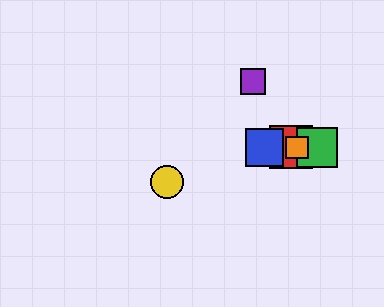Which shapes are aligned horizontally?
The red square, the blue square, the green square, the orange square are aligned horizontally.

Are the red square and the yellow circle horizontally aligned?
No, the red square is at y≈147 and the yellow circle is at y≈182.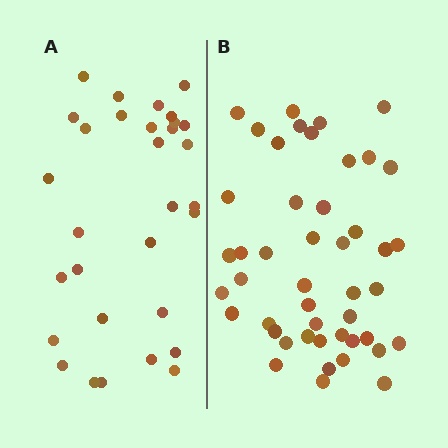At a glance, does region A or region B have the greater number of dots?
Region B (the right region) has more dots.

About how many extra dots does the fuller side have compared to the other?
Region B has approximately 15 more dots than region A.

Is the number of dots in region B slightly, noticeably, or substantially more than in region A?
Region B has substantially more. The ratio is roughly 1.5 to 1.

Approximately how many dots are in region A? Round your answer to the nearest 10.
About 30 dots. (The exact count is 31, which rounds to 30.)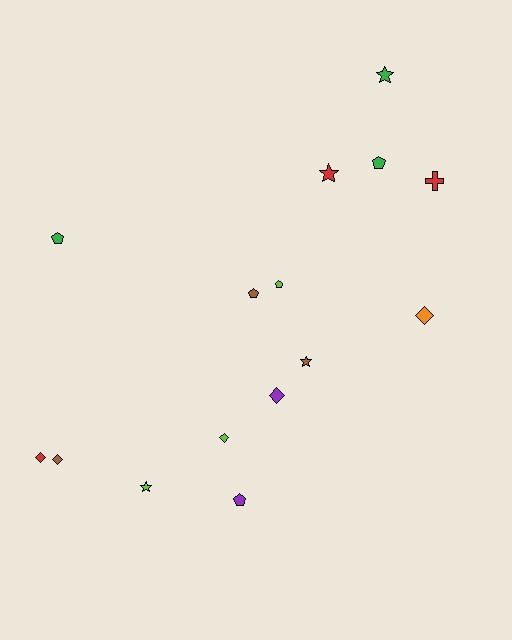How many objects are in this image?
There are 15 objects.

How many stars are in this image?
There are 4 stars.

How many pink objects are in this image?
There are no pink objects.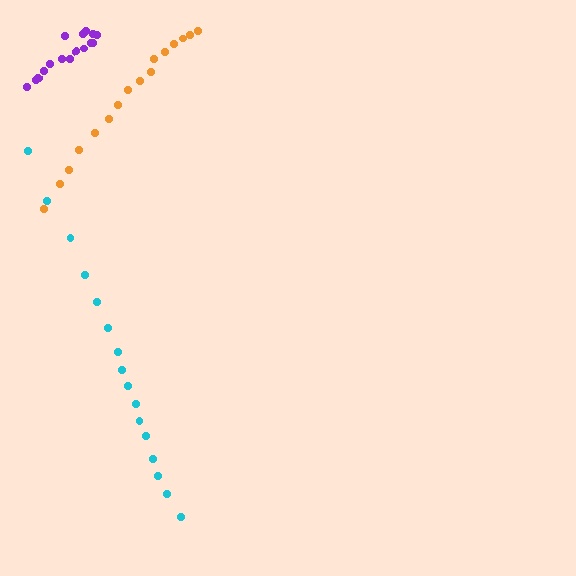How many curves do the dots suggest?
There are 3 distinct paths.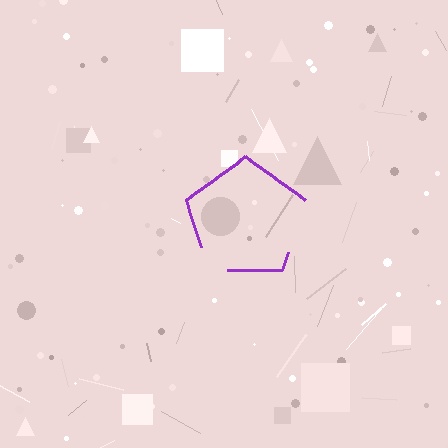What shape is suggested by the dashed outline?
The dashed outline suggests a pentagon.